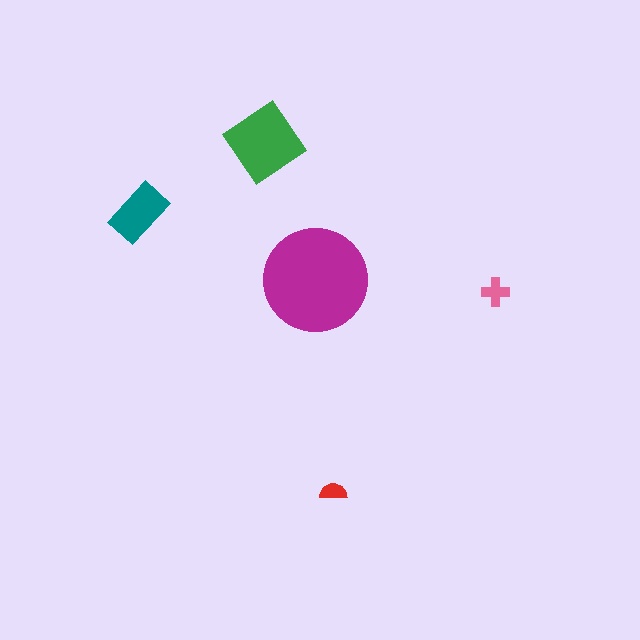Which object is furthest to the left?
The teal rectangle is leftmost.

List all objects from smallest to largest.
The red semicircle, the pink cross, the teal rectangle, the green diamond, the magenta circle.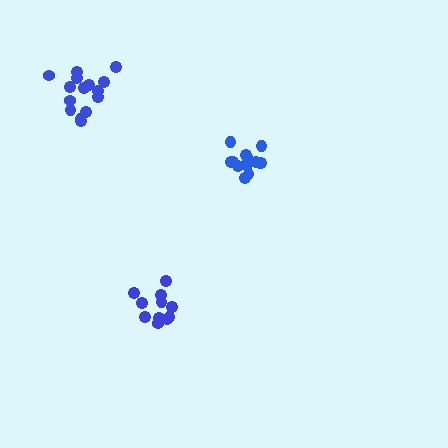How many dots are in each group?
Group 1: 11 dots, Group 2: 13 dots, Group 3: 15 dots (39 total).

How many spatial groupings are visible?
There are 3 spatial groupings.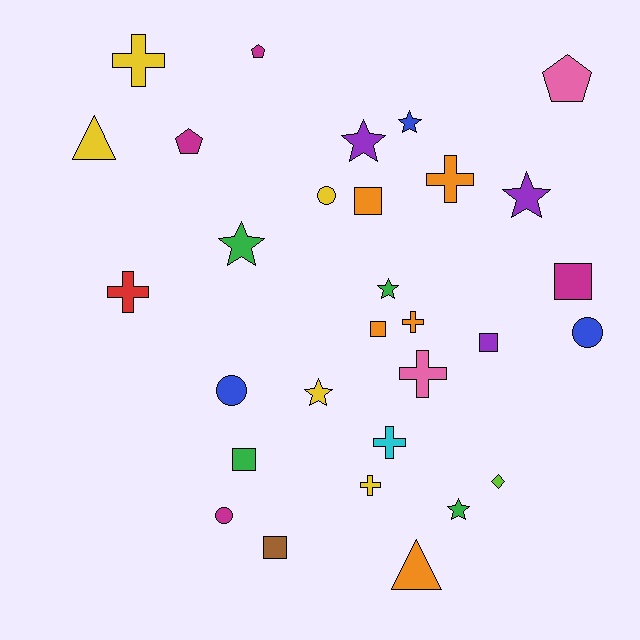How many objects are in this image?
There are 30 objects.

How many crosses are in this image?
There are 7 crosses.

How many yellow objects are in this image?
There are 5 yellow objects.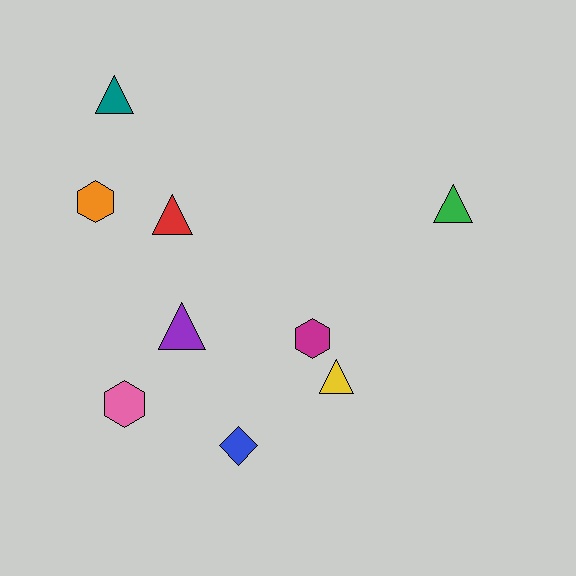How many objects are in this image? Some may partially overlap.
There are 9 objects.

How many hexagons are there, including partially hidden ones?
There are 3 hexagons.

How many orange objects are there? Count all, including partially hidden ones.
There is 1 orange object.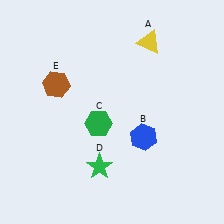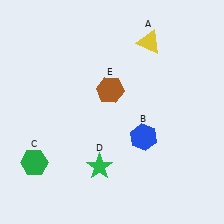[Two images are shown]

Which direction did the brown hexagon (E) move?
The brown hexagon (E) moved right.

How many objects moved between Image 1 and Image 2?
2 objects moved between the two images.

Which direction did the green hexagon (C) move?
The green hexagon (C) moved left.